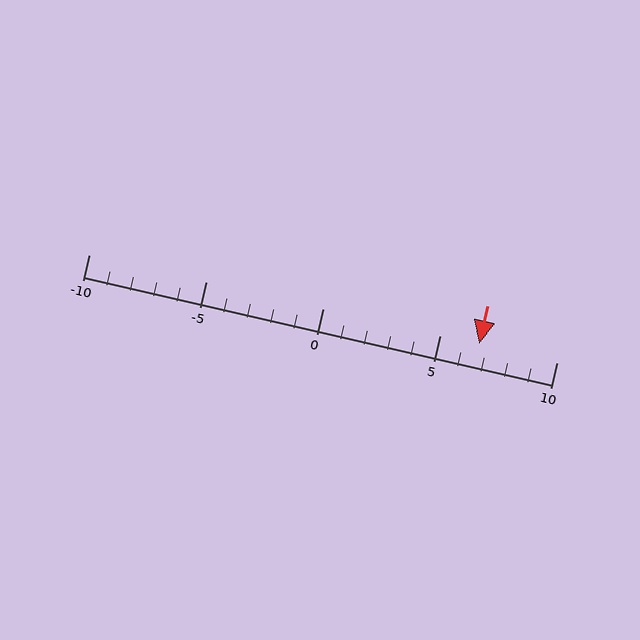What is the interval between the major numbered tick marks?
The major tick marks are spaced 5 units apart.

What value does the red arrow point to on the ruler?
The red arrow points to approximately 7.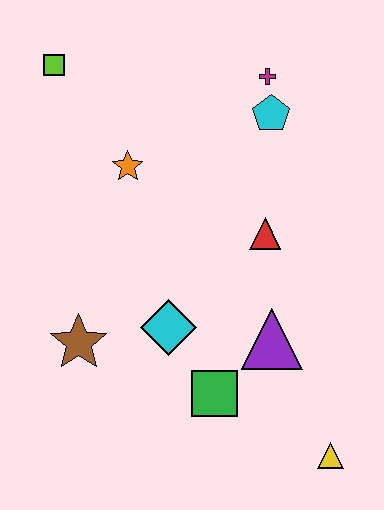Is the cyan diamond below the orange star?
Yes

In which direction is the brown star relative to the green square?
The brown star is to the left of the green square.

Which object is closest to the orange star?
The lime square is closest to the orange star.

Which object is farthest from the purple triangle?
The lime square is farthest from the purple triangle.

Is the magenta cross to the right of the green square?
Yes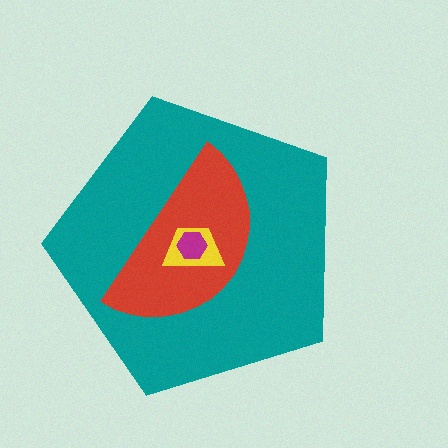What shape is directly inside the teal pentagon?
The red semicircle.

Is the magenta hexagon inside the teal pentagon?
Yes.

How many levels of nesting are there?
4.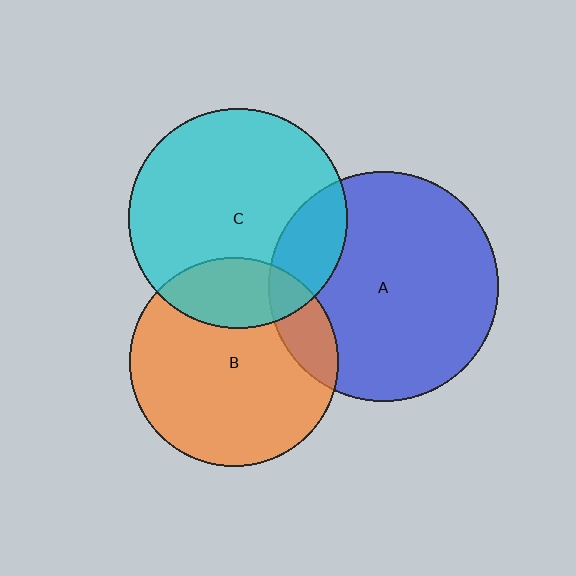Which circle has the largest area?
Circle A (blue).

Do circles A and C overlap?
Yes.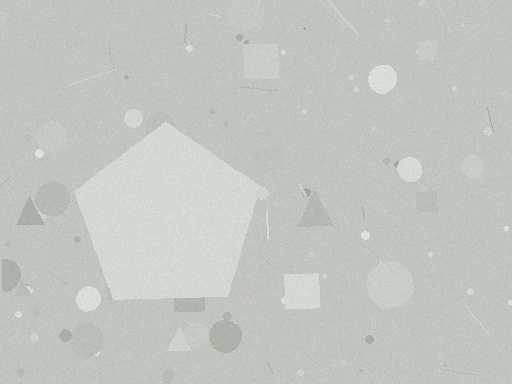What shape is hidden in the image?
A pentagon is hidden in the image.